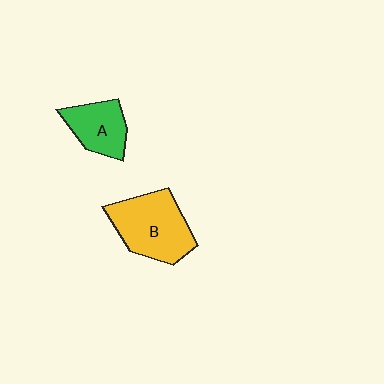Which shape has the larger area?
Shape B (yellow).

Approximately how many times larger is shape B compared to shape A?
Approximately 1.6 times.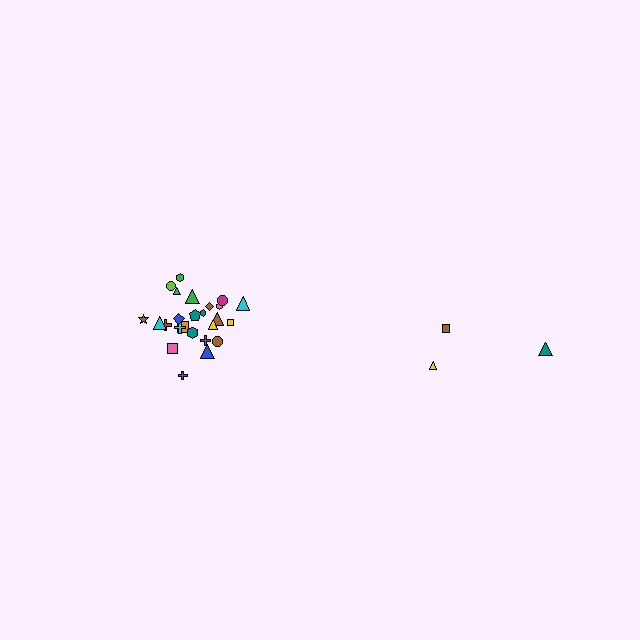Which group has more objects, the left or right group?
The left group.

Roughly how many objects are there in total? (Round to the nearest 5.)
Roughly 30 objects in total.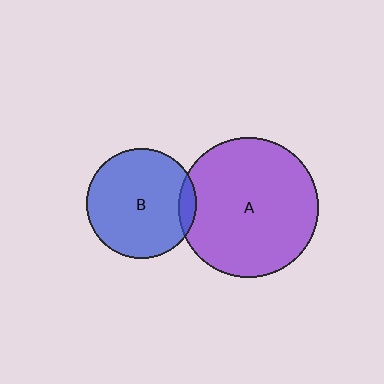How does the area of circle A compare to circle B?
Approximately 1.6 times.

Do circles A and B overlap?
Yes.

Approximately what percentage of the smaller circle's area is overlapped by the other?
Approximately 10%.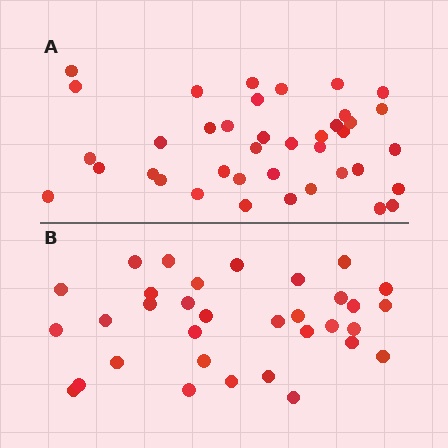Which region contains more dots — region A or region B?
Region A (the top region) has more dots.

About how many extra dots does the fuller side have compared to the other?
Region A has about 6 more dots than region B.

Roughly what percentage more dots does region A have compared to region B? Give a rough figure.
About 20% more.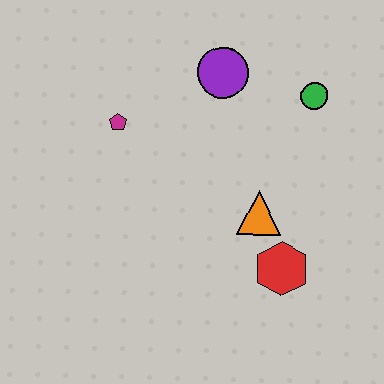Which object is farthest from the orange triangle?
The magenta pentagon is farthest from the orange triangle.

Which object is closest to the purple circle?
The green circle is closest to the purple circle.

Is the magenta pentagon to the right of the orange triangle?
No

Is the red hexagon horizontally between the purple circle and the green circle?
Yes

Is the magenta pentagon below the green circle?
Yes